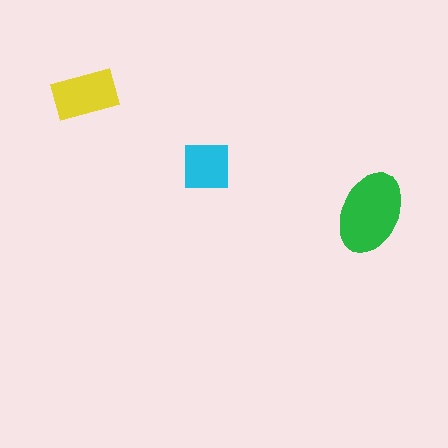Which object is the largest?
The green ellipse.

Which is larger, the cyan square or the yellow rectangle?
The yellow rectangle.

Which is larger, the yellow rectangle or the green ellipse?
The green ellipse.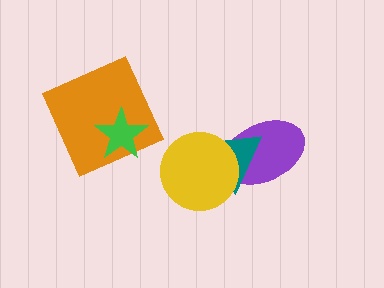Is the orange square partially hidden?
Yes, it is partially covered by another shape.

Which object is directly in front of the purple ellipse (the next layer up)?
The teal triangle is directly in front of the purple ellipse.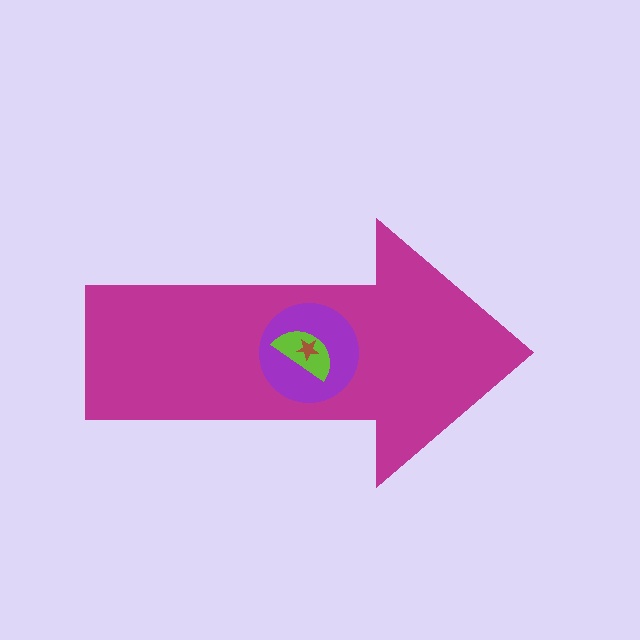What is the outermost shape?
The magenta arrow.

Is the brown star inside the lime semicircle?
Yes.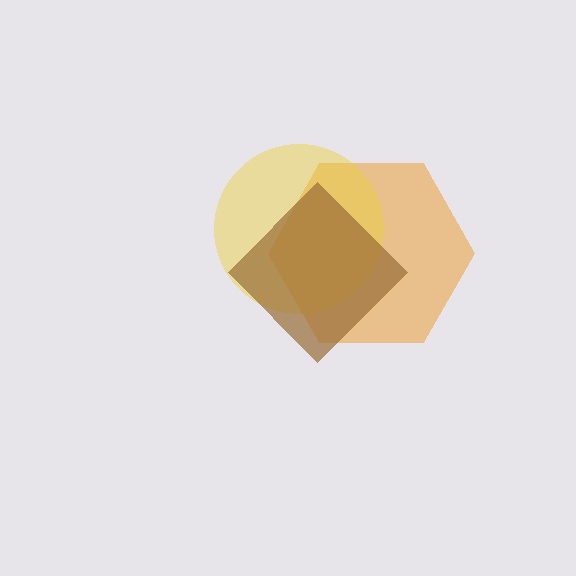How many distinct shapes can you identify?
There are 3 distinct shapes: an orange hexagon, a yellow circle, a brown diamond.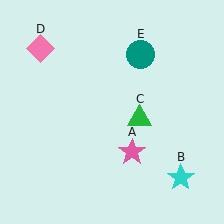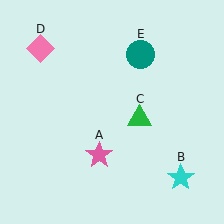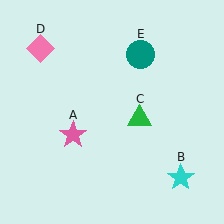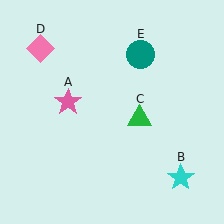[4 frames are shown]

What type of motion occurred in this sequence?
The pink star (object A) rotated clockwise around the center of the scene.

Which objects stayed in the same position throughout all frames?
Cyan star (object B) and green triangle (object C) and pink diamond (object D) and teal circle (object E) remained stationary.